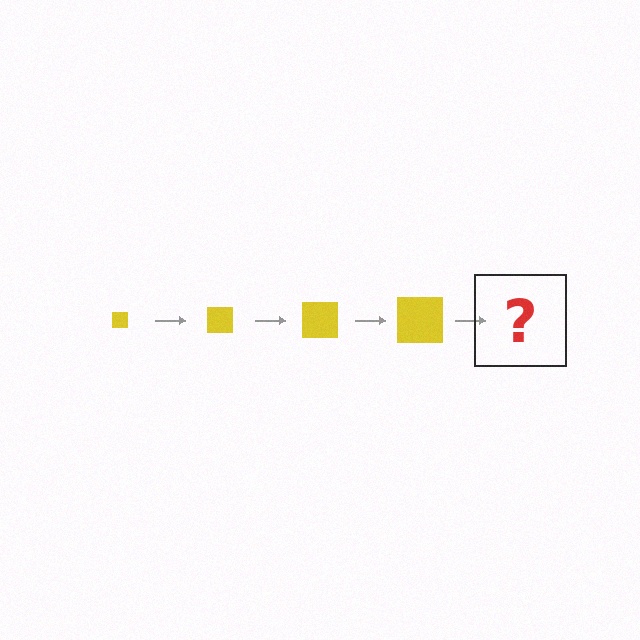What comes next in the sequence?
The next element should be a yellow square, larger than the previous one.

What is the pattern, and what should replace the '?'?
The pattern is that the square gets progressively larger each step. The '?' should be a yellow square, larger than the previous one.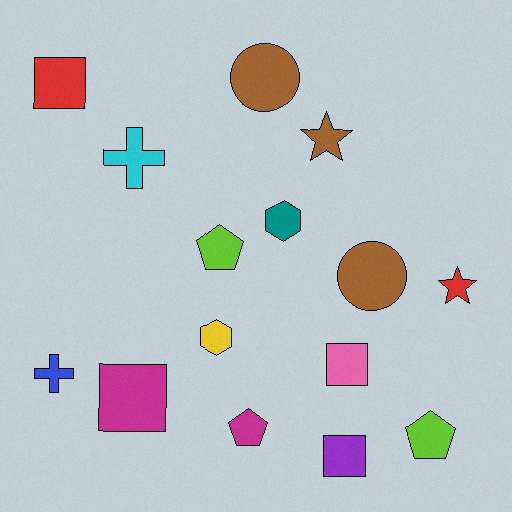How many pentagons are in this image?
There are 3 pentagons.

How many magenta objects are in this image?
There are 2 magenta objects.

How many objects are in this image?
There are 15 objects.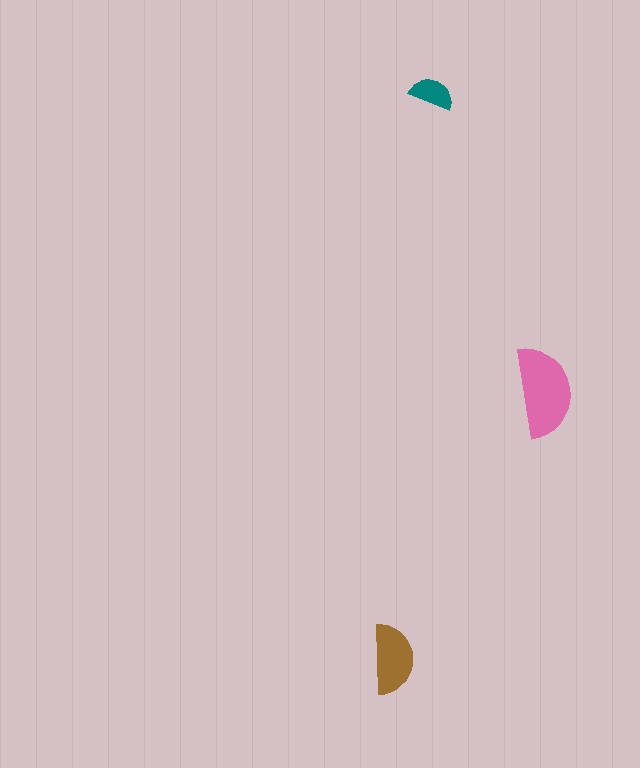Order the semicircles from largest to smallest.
the pink one, the brown one, the teal one.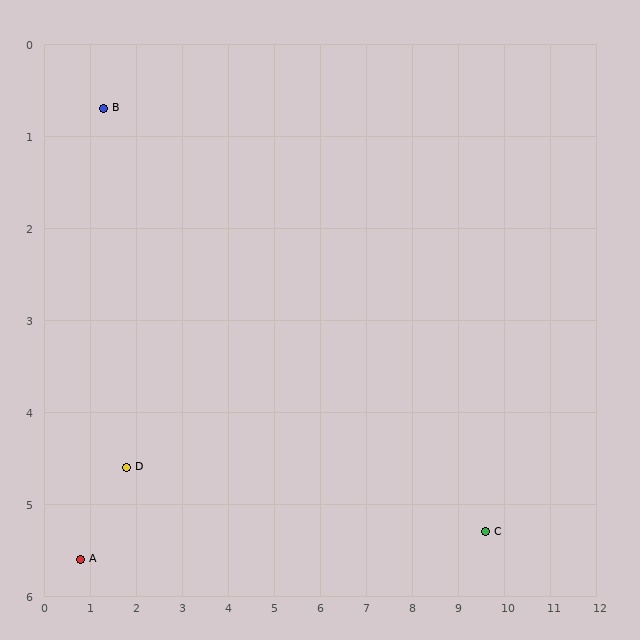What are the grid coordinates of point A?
Point A is at approximately (0.8, 5.6).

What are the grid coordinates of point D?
Point D is at approximately (1.8, 4.6).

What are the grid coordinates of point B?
Point B is at approximately (1.3, 0.7).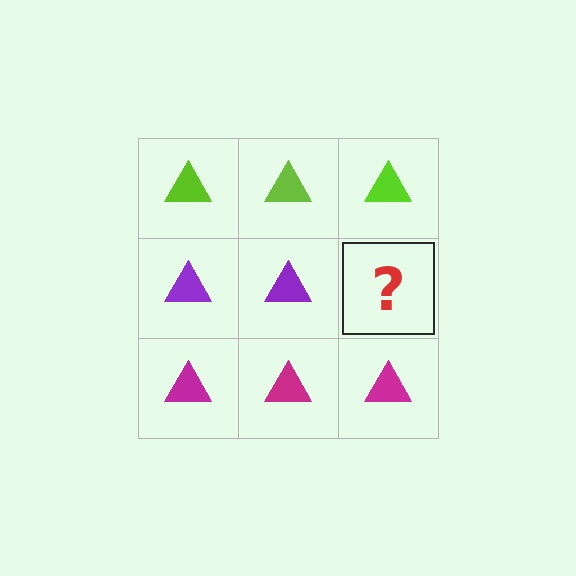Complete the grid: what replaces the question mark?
The question mark should be replaced with a purple triangle.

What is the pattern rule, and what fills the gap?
The rule is that each row has a consistent color. The gap should be filled with a purple triangle.